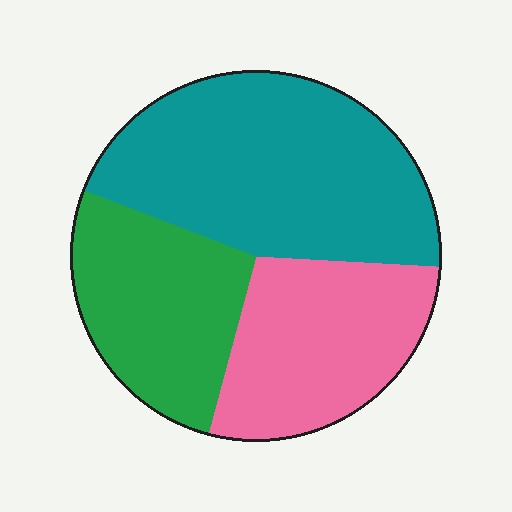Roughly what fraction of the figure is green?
Green takes up between a quarter and a half of the figure.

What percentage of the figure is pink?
Pink takes up between a quarter and a half of the figure.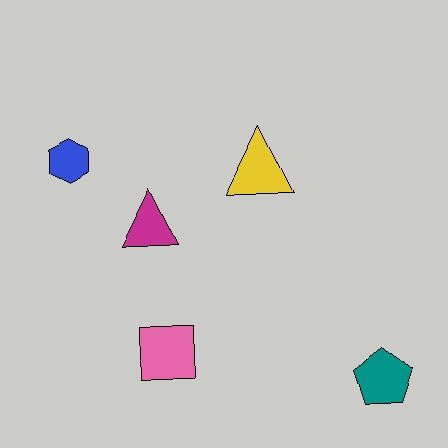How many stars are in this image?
There are no stars.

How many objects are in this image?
There are 5 objects.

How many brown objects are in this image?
There are no brown objects.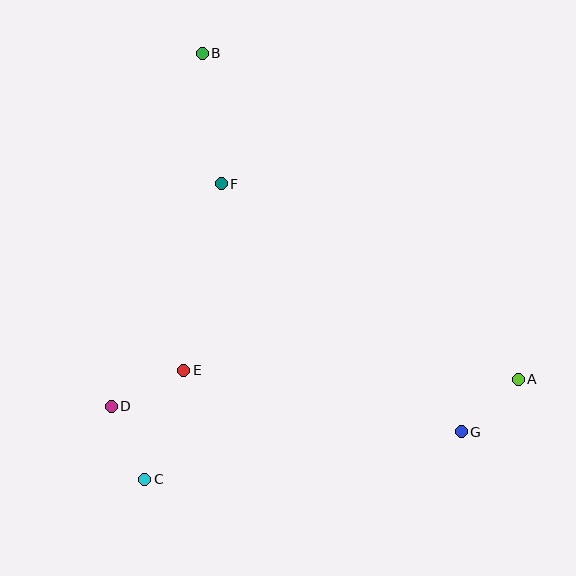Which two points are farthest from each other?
Points B and G are farthest from each other.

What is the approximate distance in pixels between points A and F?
The distance between A and F is approximately 356 pixels.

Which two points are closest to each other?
Points A and G are closest to each other.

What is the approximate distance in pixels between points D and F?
The distance between D and F is approximately 248 pixels.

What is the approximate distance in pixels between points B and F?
The distance between B and F is approximately 132 pixels.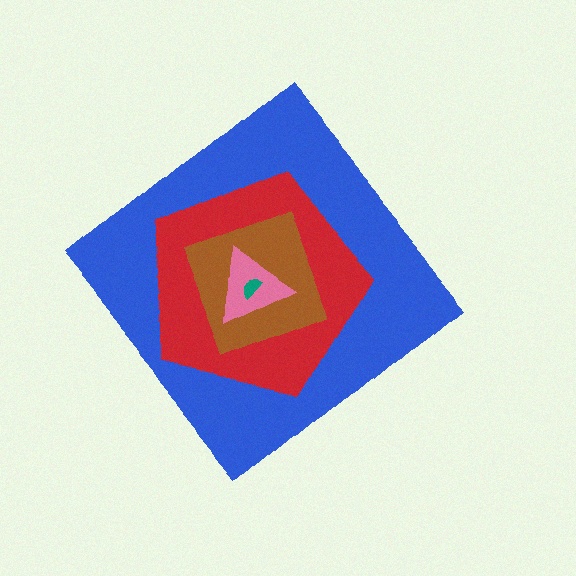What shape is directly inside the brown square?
The pink triangle.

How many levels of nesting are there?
5.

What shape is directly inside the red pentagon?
The brown square.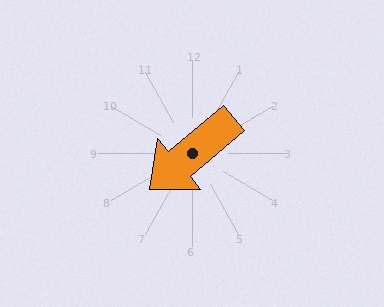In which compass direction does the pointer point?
Southwest.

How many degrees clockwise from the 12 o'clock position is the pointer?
Approximately 230 degrees.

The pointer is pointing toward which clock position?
Roughly 8 o'clock.